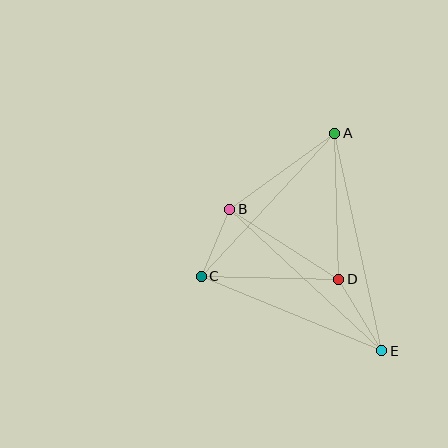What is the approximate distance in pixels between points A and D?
The distance between A and D is approximately 146 pixels.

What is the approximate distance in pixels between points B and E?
The distance between B and E is approximately 208 pixels.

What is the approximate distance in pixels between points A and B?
The distance between A and B is approximately 130 pixels.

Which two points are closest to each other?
Points B and C are closest to each other.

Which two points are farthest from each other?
Points A and E are farthest from each other.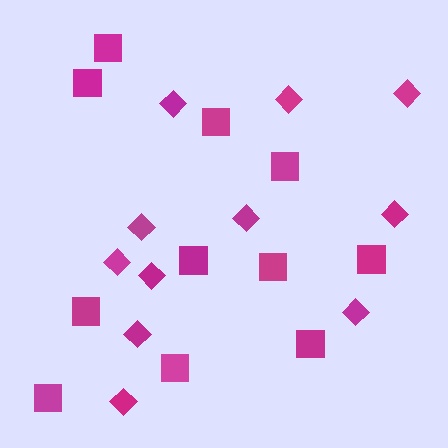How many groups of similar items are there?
There are 2 groups: one group of diamonds (11) and one group of squares (11).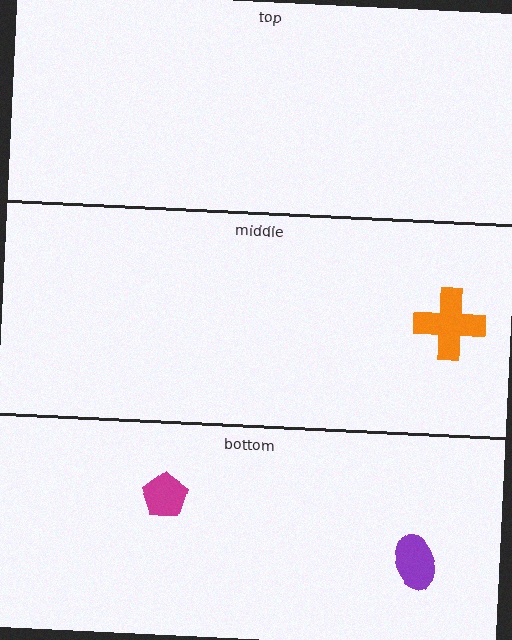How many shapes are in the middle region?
1.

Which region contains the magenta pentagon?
The bottom region.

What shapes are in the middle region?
The orange cross.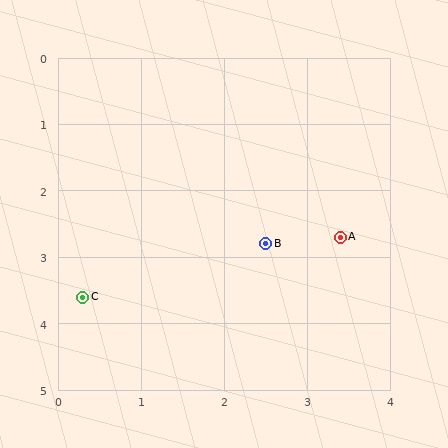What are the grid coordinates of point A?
Point A is at approximately (3.4, 2.7).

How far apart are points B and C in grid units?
Points B and C are about 2.3 grid units apart.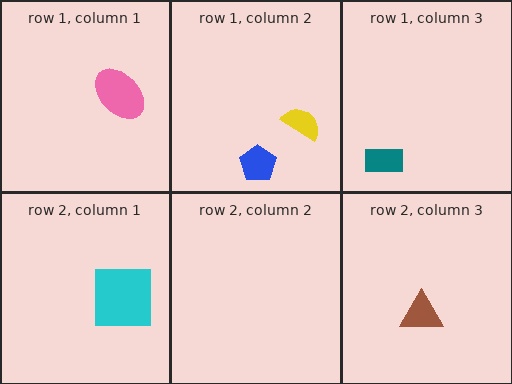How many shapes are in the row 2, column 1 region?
1.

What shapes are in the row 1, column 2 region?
The yellow semicircle, the blue pentagon.